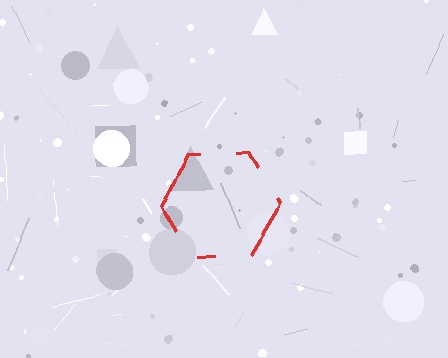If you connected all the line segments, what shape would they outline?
They would outline a hexagon.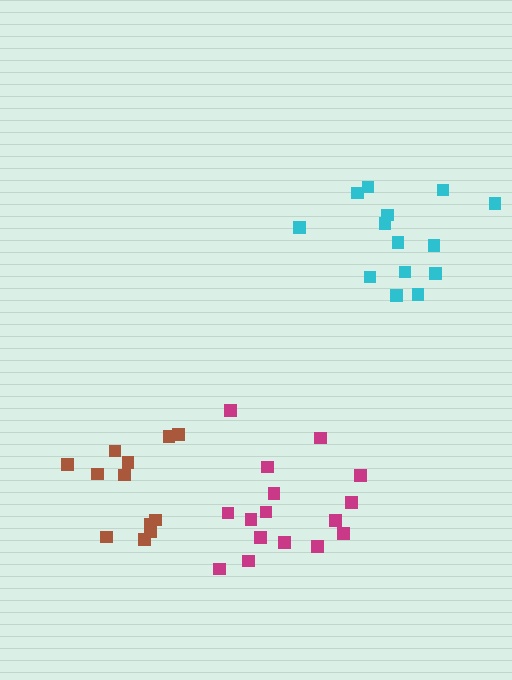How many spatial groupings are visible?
There are 3 spatial groupings.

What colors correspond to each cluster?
The clusters are colored: cyan, brown, magenta.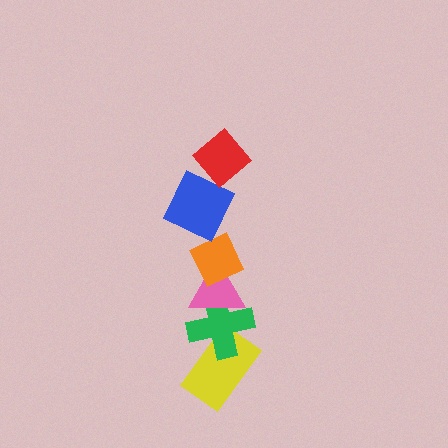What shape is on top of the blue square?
The red diamond is on top of the blue square.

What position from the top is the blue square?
The blue square is 2nd from the top.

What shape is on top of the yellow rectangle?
The green cross is on top of the yellow rectangle.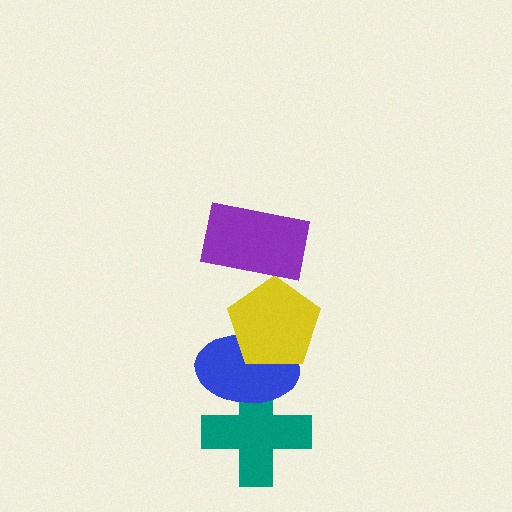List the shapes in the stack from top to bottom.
From top to bottom: the purple rectangle, the yellow pentagon, the blue ellipse, the teal cross.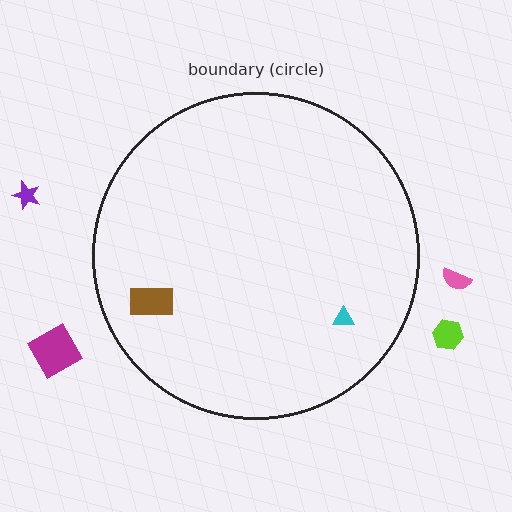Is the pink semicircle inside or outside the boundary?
Outside.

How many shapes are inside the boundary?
2 inside, 4 outside.